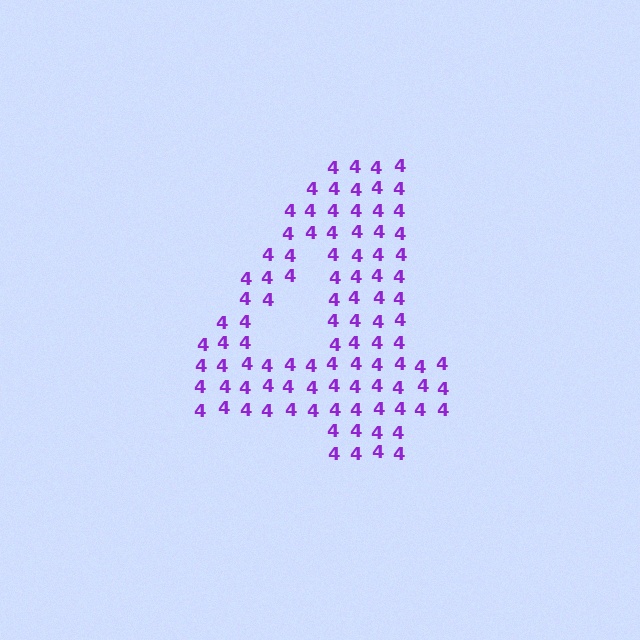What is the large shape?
The large shape is the digit 4.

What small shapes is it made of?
It is made of small digit 4's.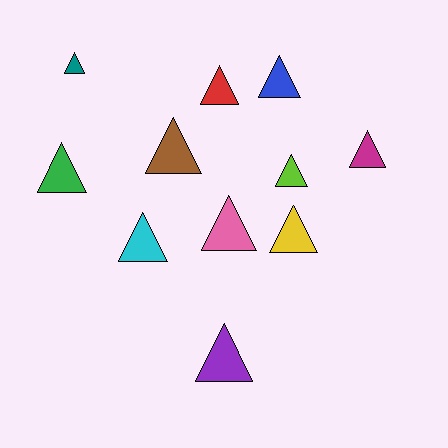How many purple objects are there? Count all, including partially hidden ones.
There is 1 purple object.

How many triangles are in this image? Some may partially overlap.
There are 11 triangles.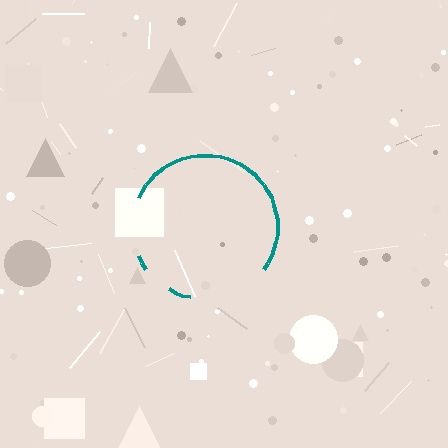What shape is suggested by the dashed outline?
The dashed outline suggests a circle.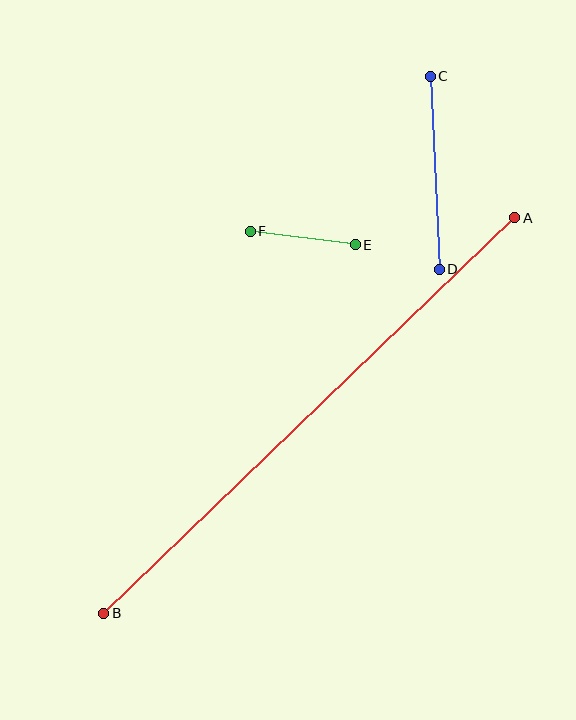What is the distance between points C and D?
The distance is approximately 193 pixels.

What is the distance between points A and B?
The distance is approximately 570 pixels.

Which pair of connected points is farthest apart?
Points A and B are farthest apart.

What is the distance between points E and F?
The distance is approximately 106 pixels.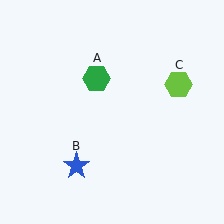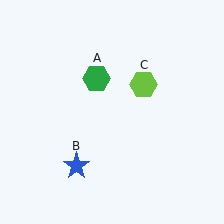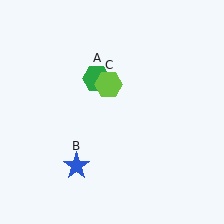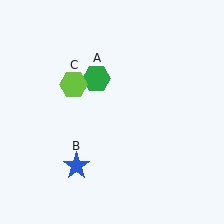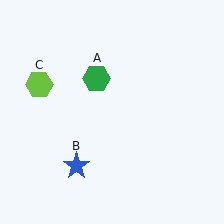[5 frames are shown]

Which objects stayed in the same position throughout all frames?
Green hexagon (object A) and blue star (object B) remained stationary.